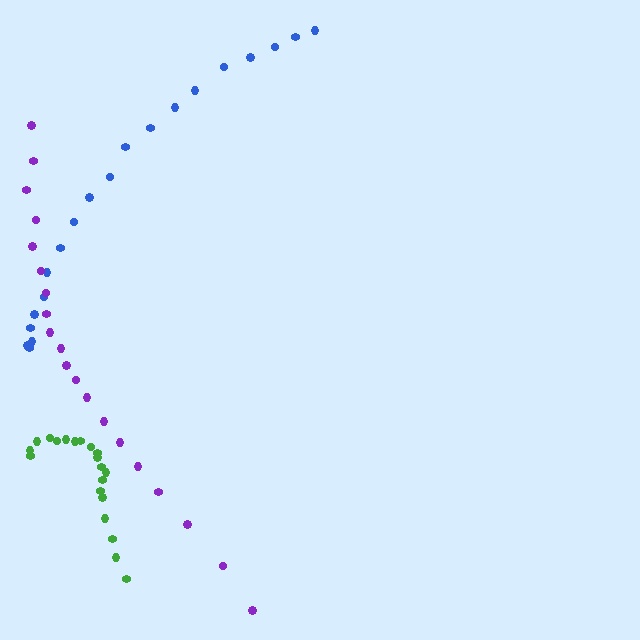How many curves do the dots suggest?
There are 3 distinct paths.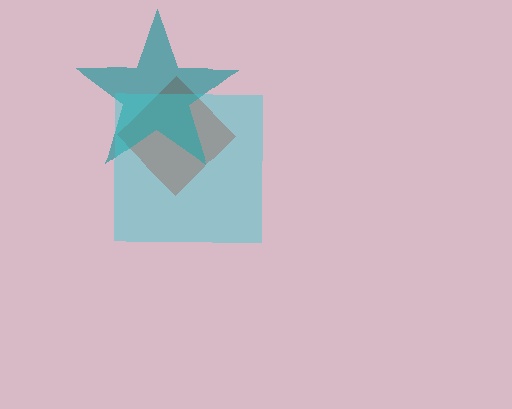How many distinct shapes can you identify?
There are 3 distinct shapes: a red diamond, a teal star, a cyan square.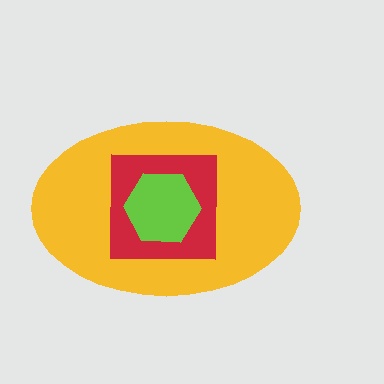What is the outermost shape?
The yellow ellipse.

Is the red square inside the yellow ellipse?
Yes.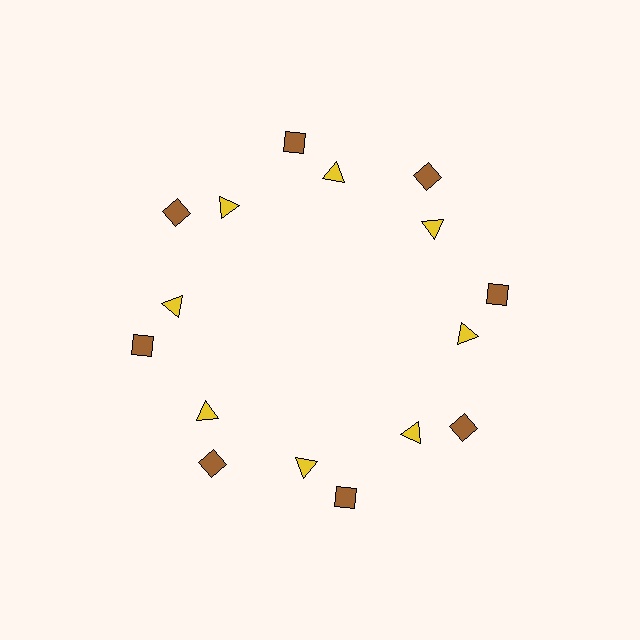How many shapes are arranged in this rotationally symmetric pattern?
There are 16 shapes, arranged in 8 groups of 2.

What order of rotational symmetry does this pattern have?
This pattern has 8-fold rotational symmetry.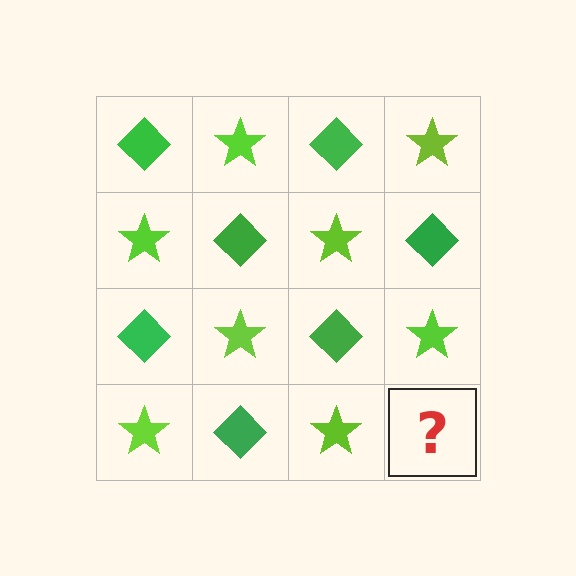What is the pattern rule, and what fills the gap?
The rule is that it alternates green diamond and lime star in a checkerboard pattern. The gap should be filled with a green diamond.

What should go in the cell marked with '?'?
The missing cell should contain a green diamond.